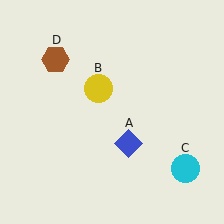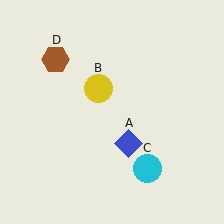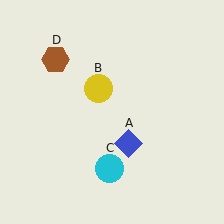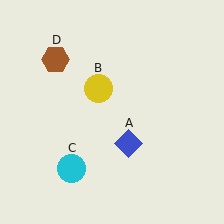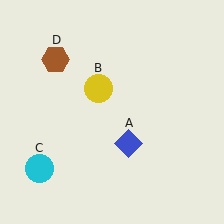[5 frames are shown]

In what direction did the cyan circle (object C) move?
The cyan circle (object C) moved left.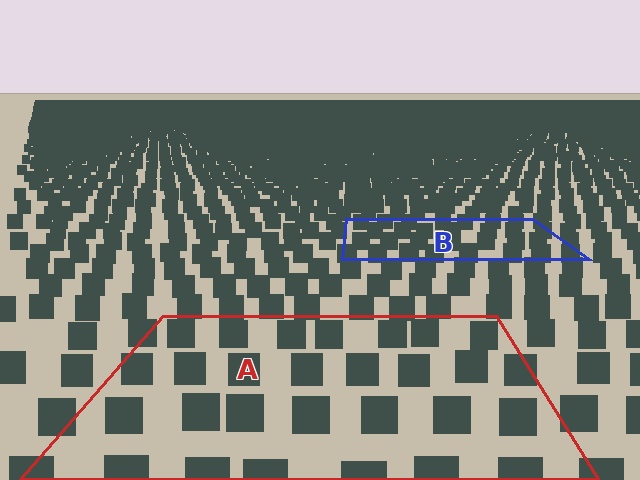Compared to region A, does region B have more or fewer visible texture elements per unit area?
Region B has more texture elements per unit area — they are packed more densely because it is farther away.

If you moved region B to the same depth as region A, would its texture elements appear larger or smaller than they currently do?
They would appear larger. At a closer depth, the same texture elements are projected at a bigger on-screen size.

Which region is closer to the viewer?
Region A is closer. The texture elements there are larger and more spread out.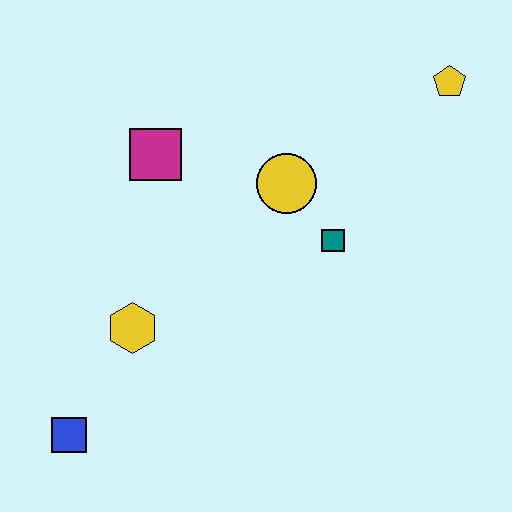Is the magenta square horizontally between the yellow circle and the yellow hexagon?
Yes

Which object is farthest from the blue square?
The yellow pentagon is farthest from the blue square.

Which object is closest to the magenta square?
The yellow circle is closest to the magenta square.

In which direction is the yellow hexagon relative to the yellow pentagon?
The yellow hexagon is to the left of the yellow pentagon.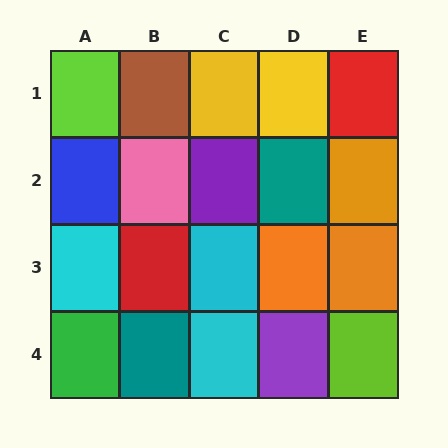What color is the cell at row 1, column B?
Brown.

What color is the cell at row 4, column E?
Lime.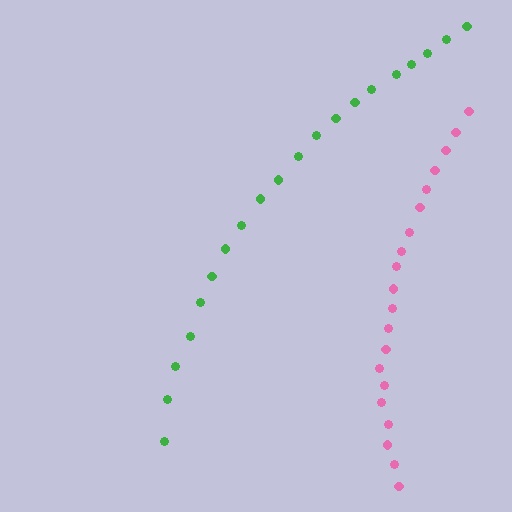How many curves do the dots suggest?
There are 2 distinct paths.